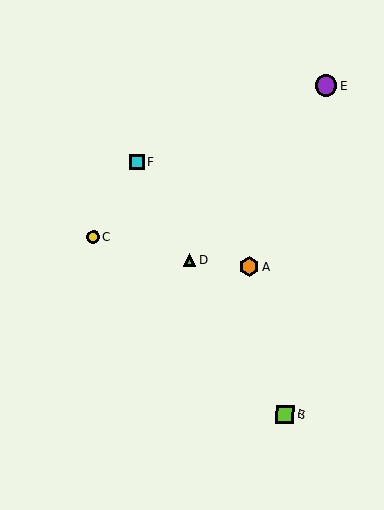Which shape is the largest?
The purple circle (labeled E) is the largest.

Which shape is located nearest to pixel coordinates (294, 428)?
The lime square (labeled B) at (285, 415) is nearest to that location.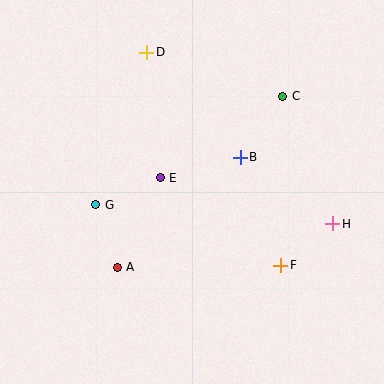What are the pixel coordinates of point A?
Point A is at (117, 267).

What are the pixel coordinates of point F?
Point F is at (281, 265).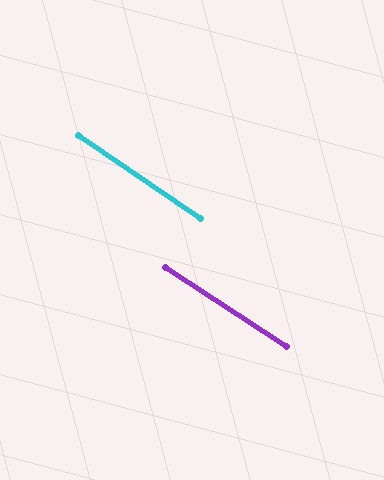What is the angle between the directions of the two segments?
Approximately 1 degree.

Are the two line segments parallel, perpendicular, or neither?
Parallel — their directions differ by only 0.7°.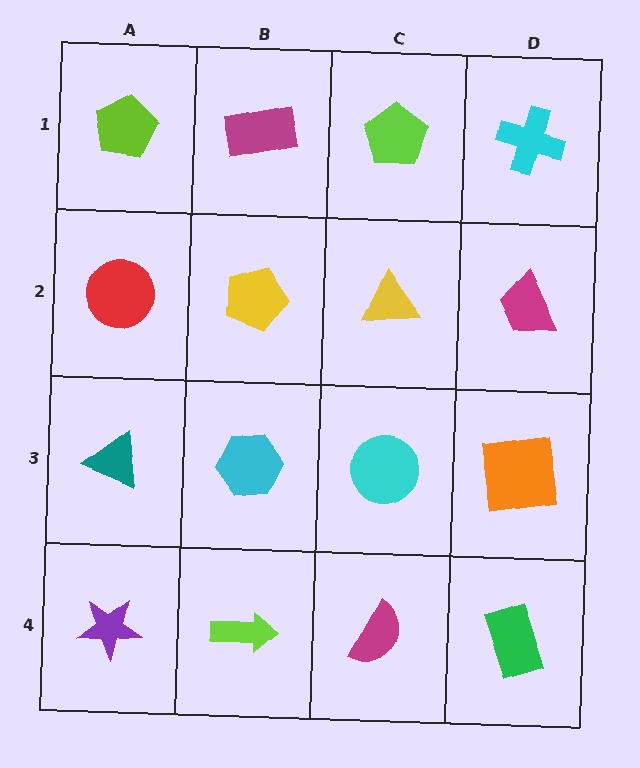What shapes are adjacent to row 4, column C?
A cyan circle (row 3, column C), a lime arrow (row 4, column B), a green rectangle (row 4, column D).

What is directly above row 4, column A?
A teal triangle.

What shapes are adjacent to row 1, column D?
A magenta trapezoid (row 2, column D), a lime pentagon (row 1, column C).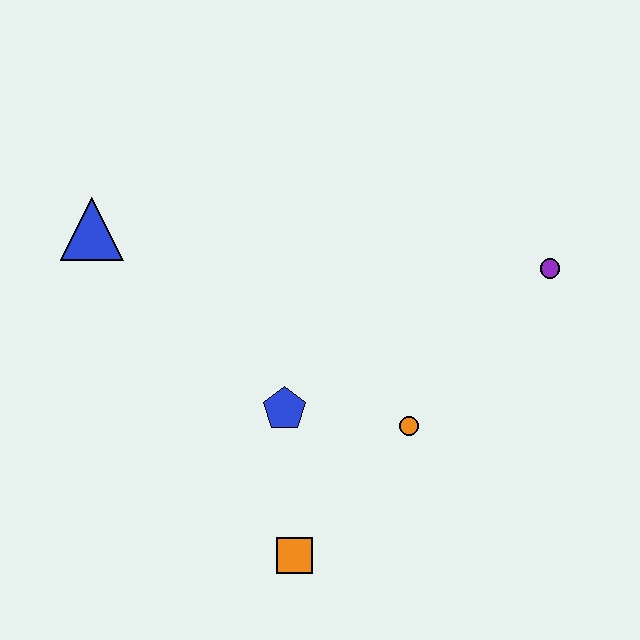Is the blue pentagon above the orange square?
Yes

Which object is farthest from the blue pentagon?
The purple circle is farthest from the blue pentagon.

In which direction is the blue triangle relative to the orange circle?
The blue triangle is to the left of the orange circle.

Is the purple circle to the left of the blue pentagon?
No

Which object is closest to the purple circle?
The orange circle is closest to the purple circle.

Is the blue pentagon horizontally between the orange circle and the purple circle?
No